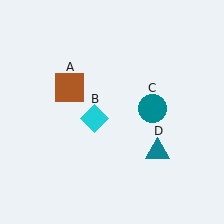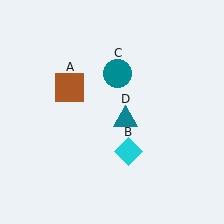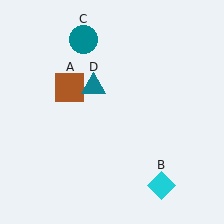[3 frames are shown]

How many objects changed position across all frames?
3 objects changed position: cyan diamond (object B), teal circle (object C), teal triangle (object D).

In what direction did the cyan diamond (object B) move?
The cyan diamond (object B) moved down and to the right.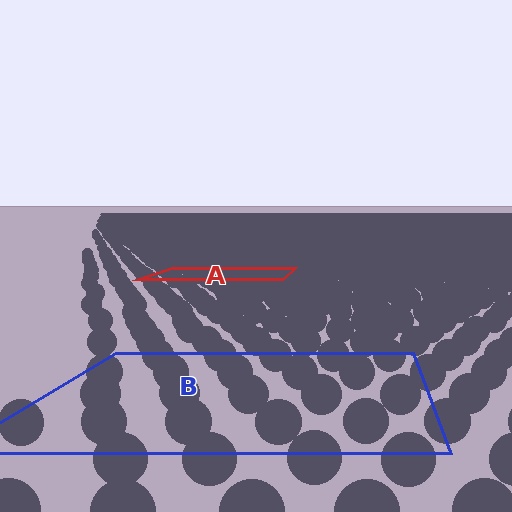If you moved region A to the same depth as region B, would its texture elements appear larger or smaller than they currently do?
They would appear larger. At a closer depth, the same texture elements are projected at a bigger on-screen size.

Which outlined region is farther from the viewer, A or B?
Region A is farther from the viewer — the texture elements inside it appear smaller and more densely packed.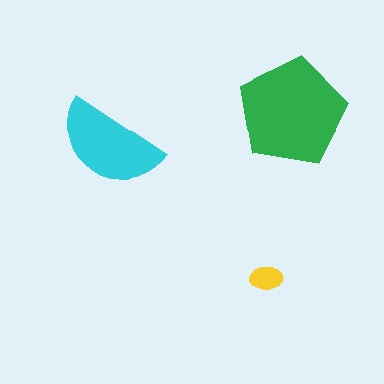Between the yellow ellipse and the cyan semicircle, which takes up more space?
The cyan semicircle.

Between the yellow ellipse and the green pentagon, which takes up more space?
The green pentagon.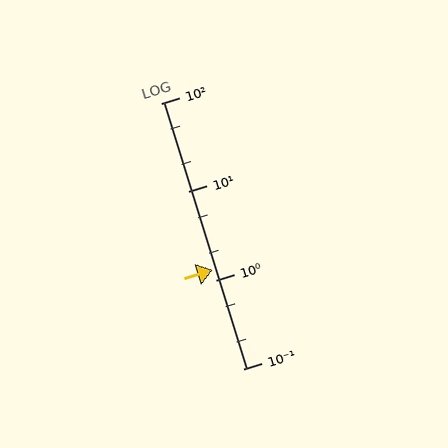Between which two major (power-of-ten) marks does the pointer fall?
The pointer is between 1 and 10.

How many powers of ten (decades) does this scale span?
The scale spans 3 decades, from 0.1 to 100.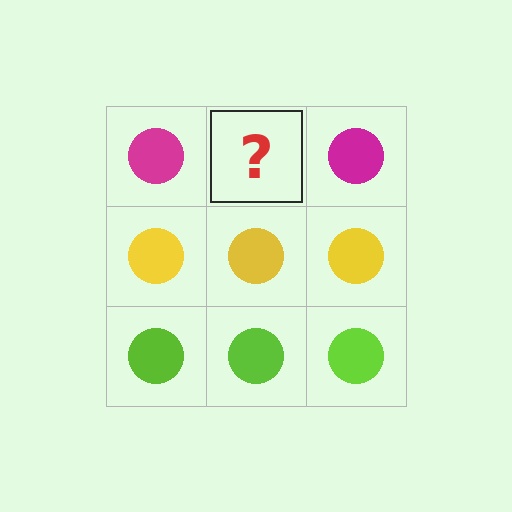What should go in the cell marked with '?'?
The missing cell should contain a magenta circle.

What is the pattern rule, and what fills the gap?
The rule is that each row has a consistent color. The gap should be filled with a magenta circle.